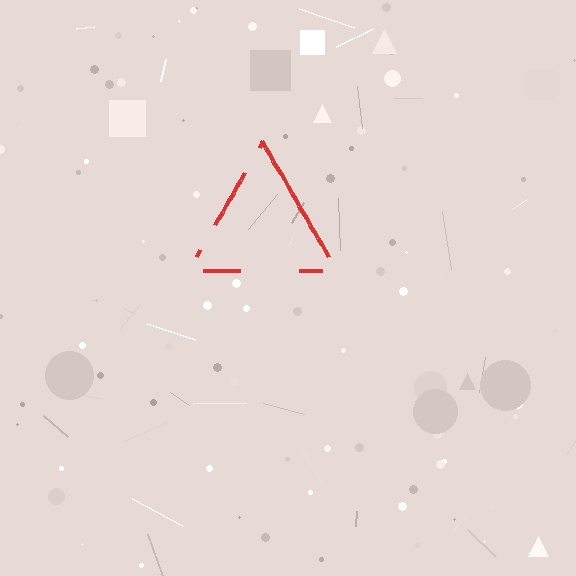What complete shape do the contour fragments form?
The contour fragments form a triangle.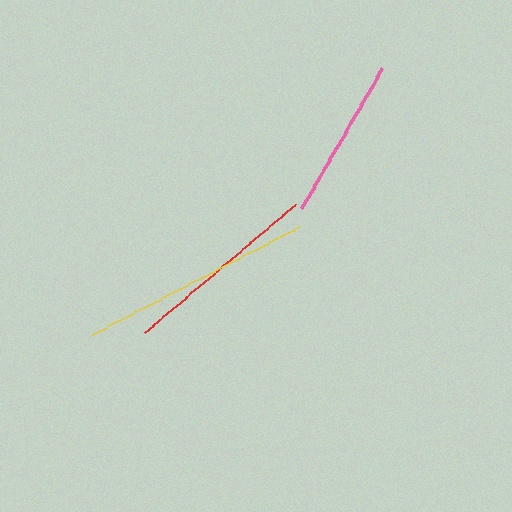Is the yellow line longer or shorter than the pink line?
The yellow line is longer than the pink line.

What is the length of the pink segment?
The pink segment is approximately 162 pixels long.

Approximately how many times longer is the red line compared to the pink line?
The red line is approximately 1.2 times the length of the pink line.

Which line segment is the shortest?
The pink line is the shortest at approximately 162 pixels.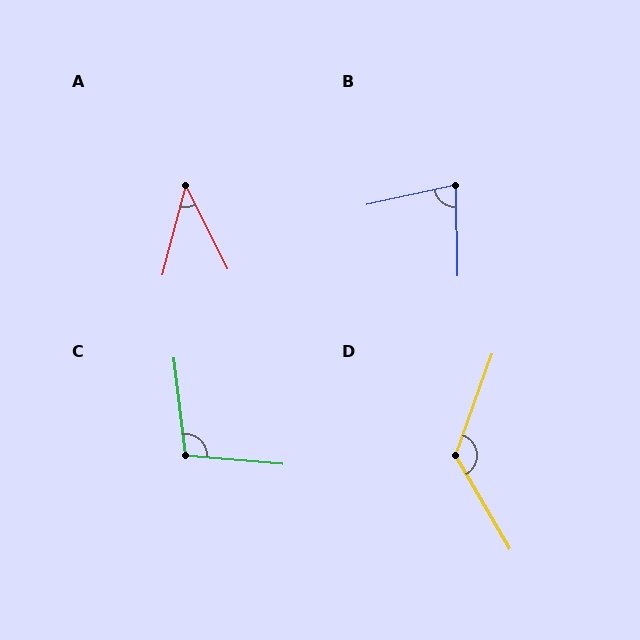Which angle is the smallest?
A, at approximately 41 degrees.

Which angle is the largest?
D, at approximately 130 degrees.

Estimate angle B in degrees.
Approximately 78 degrees.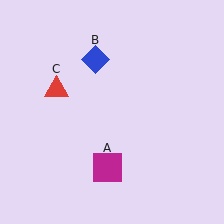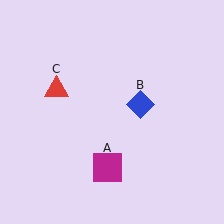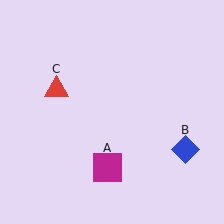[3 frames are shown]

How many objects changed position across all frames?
1 object changed position: blue diamond (object B).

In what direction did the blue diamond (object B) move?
The blue diamond (object B) moved down and to the right.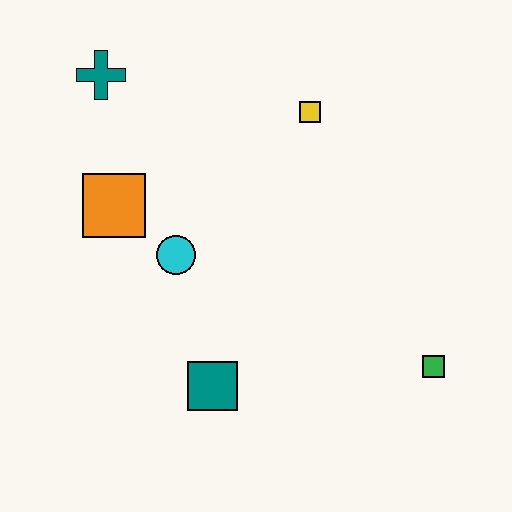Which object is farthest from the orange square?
The green square is farthest from the orange square.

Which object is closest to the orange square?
The cyan circle is closest to the orange square.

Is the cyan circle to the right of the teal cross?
Yes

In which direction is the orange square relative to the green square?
The orange square is to the left of the green square.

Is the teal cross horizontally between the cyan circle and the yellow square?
No